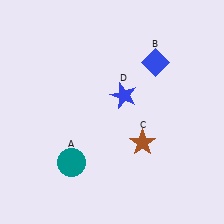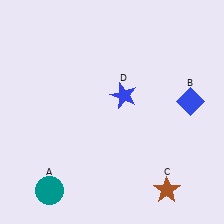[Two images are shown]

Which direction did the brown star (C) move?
The brown star (C) moved down.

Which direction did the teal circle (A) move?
The teal circle (A) moved down.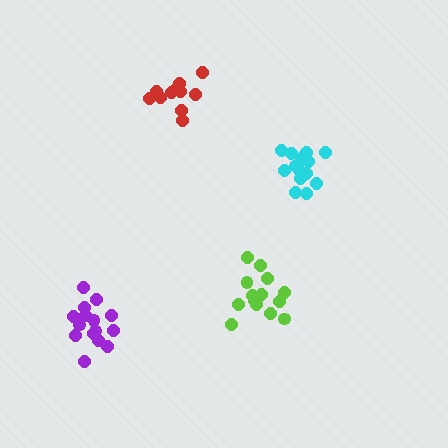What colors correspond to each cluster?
The clusters are colored: red, cyan, purple, lime.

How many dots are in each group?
Group 1: 11 dots, Group 2: 15 dots, Group 3: 15 dots, Group 4: 14 dots (55 total).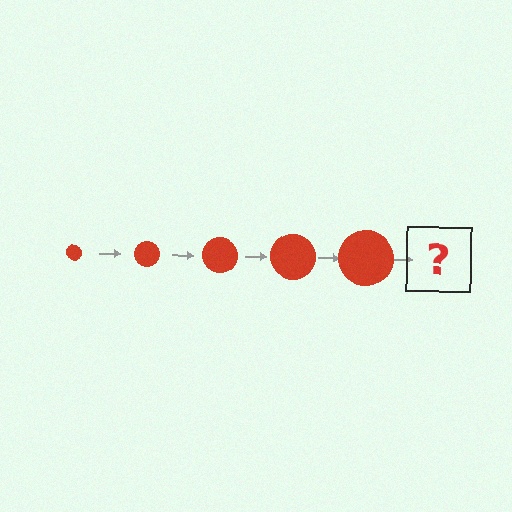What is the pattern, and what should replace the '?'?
The pattern is that the circle gets progressively larger each step. The '?' should be a red circle, larger than the previous one.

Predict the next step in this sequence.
The next step is a red circle, larger than the previous one.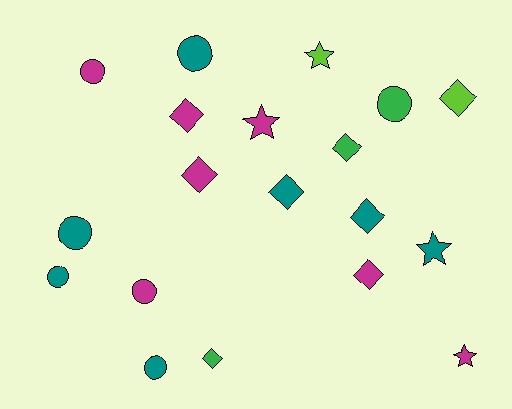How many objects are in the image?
There are 19 objects.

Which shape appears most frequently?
Diamond, with 8 objects.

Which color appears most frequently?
Teal, with 7 objects.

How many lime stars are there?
There is 1 lime star.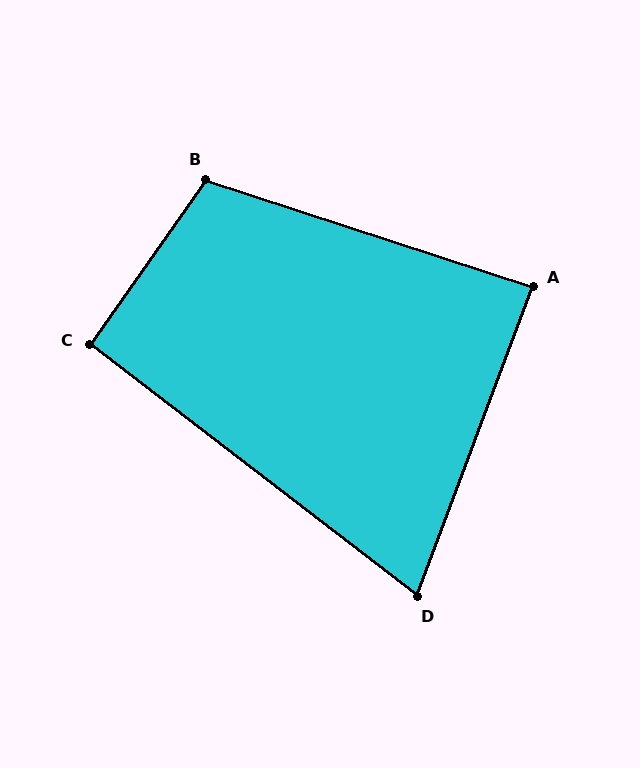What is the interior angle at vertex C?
Approximately 92 degrees (approximately right).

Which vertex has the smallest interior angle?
D, at approximately 73 degrees.